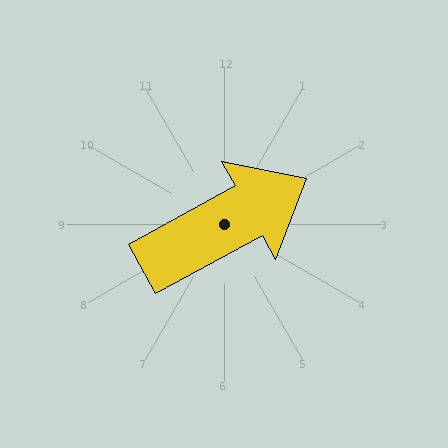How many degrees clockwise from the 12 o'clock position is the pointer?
Approximately 61 degrees.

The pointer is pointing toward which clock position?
Roughly 2 o'clock.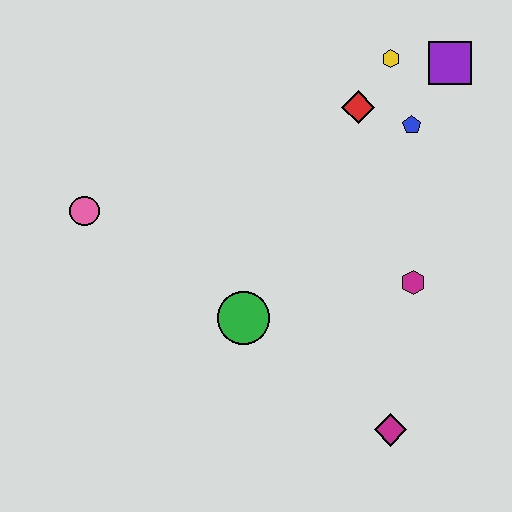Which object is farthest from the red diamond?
The magenta diamond is farthest from the red diamond.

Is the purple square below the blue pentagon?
No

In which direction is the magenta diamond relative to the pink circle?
The magenta diamond is to the right of the pink circle.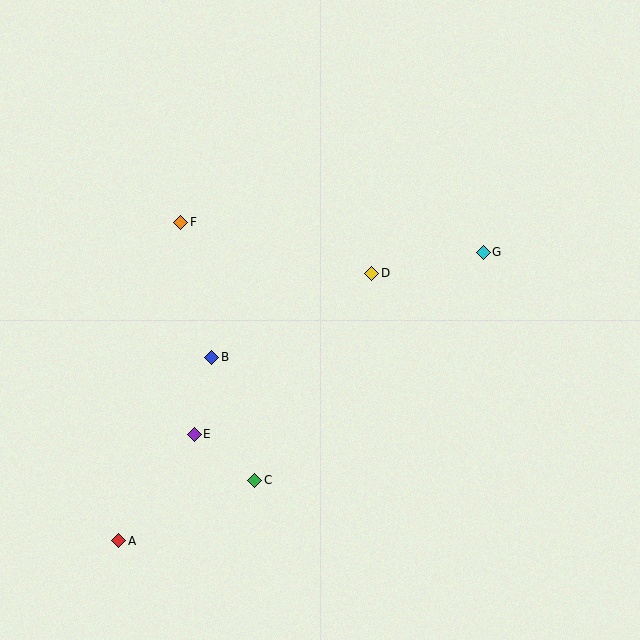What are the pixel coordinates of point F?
Point F is at (181, 222).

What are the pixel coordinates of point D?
Point D is at (372, 273).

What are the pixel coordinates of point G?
Point G is at (483, 252).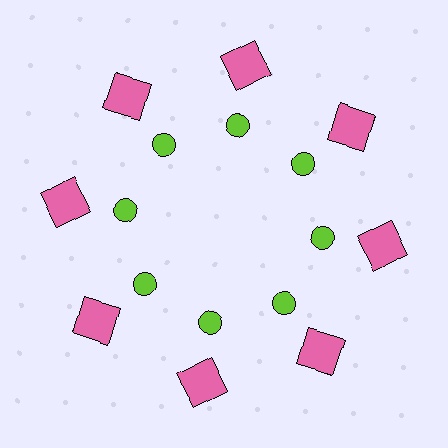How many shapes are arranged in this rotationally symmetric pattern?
There are 16 shapes, arranged in 8 groups of 2.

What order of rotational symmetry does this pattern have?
This pattern has 8-fold rotational symmetry.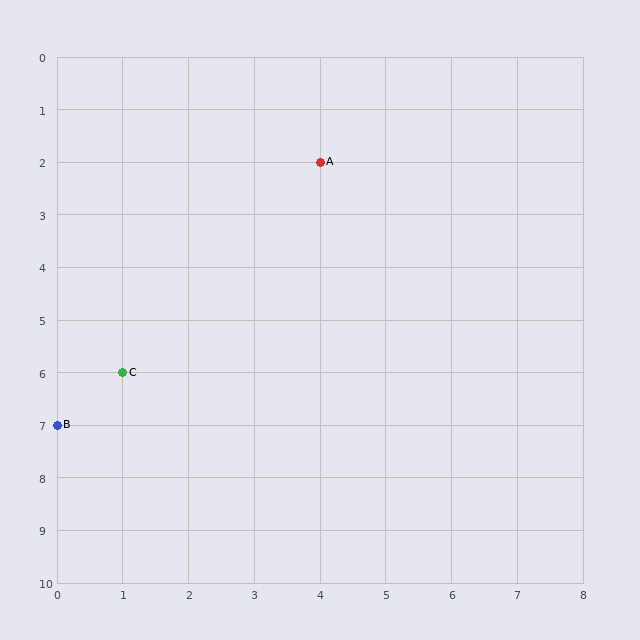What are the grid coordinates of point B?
Point B is at grid coordinates (0, 7).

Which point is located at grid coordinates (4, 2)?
Point A is at (4, 2).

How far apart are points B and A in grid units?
Points B and A are 4 columns and 5 rows apart (about 6.4 grid units diagonally).